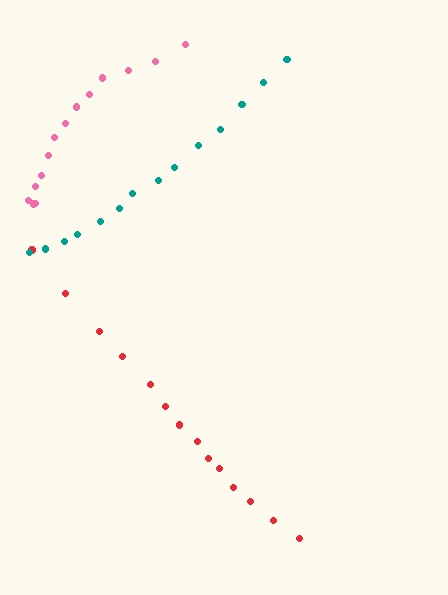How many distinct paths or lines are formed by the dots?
There are 3 distinct paths.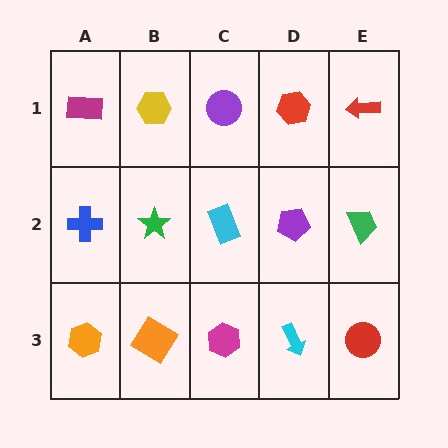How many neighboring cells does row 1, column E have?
2.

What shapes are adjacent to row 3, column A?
A blue cross (row 2, column A), an orange diamond (row 3, column B).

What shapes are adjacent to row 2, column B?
A yellow hexagon (row 1, column B), an orange diamond (row 3, column B), a blue cross (row 2, column A), a cyan rectangle (row 2, column C).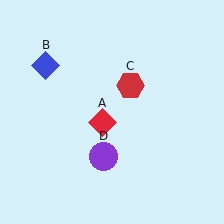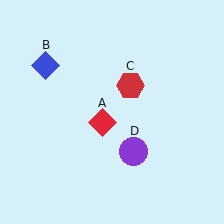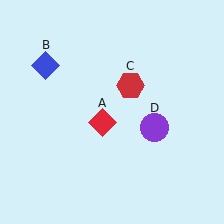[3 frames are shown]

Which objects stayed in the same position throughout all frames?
Red diamond (object A) and blue diamond (object B) and red hexagon (object C) remained stationary.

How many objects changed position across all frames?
1 object changed position: purple circle (object D).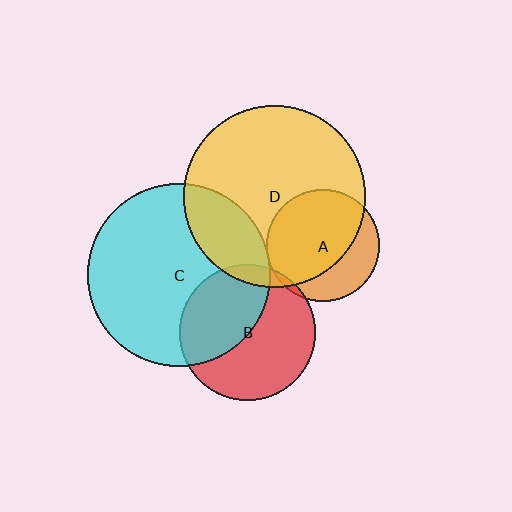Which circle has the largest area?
Circle C (cyan).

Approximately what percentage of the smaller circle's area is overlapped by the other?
Approximately 20%.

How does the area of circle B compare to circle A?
Approximately 1.5 times.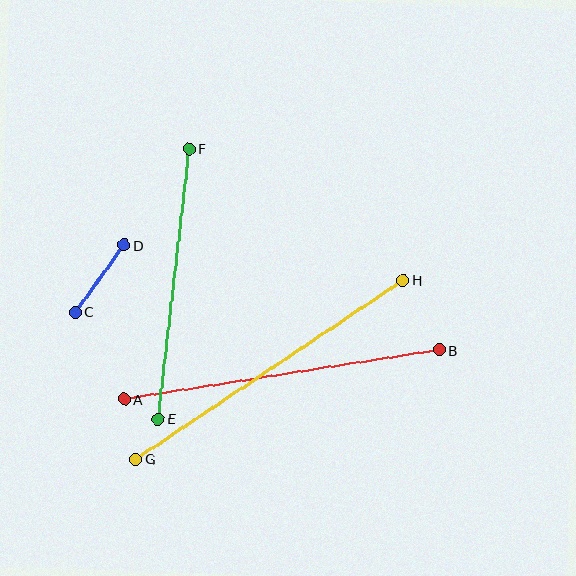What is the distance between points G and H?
The distance is approximately 322 pixels.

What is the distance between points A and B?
The distance is approximately 318 pixels.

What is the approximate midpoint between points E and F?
The midpoint is at approximately (173, 284) pixels.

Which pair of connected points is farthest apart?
Points G and H are farthest apart.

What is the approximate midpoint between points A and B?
The midpoint is at approximately (282, 375) pixels.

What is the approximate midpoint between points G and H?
The midpoint is at approximately (269, 370) pixels.